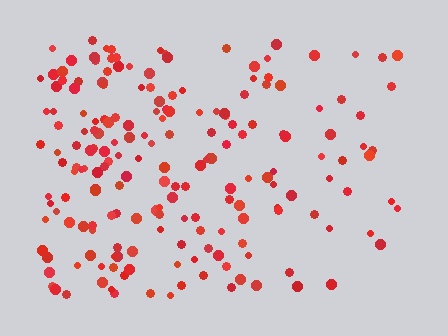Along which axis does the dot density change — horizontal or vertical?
Horizontal.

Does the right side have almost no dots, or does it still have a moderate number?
Still a moderate number, just noticeably fewer than the left.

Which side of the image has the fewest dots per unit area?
The right.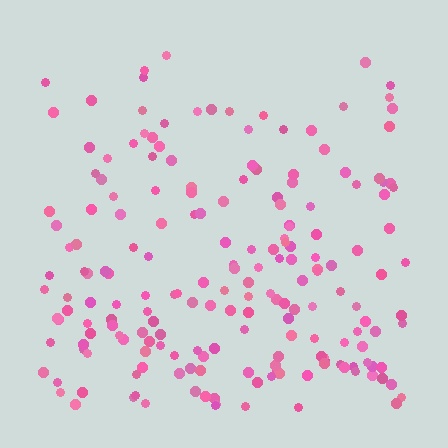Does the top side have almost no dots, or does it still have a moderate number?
Still a moderate number, just noticeably fewer than the bottom.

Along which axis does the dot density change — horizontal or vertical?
Vertical.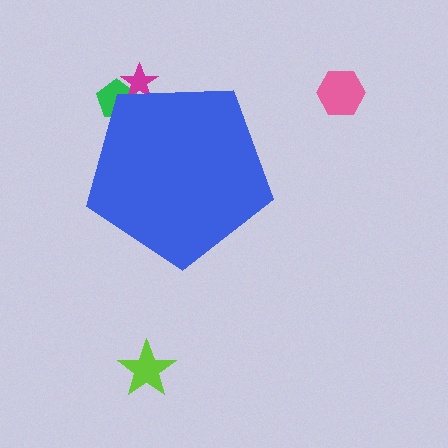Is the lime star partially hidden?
No, the lime star is fully visible.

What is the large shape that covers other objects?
A blue pentagon.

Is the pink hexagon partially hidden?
No, the pink hexagon is fully visible.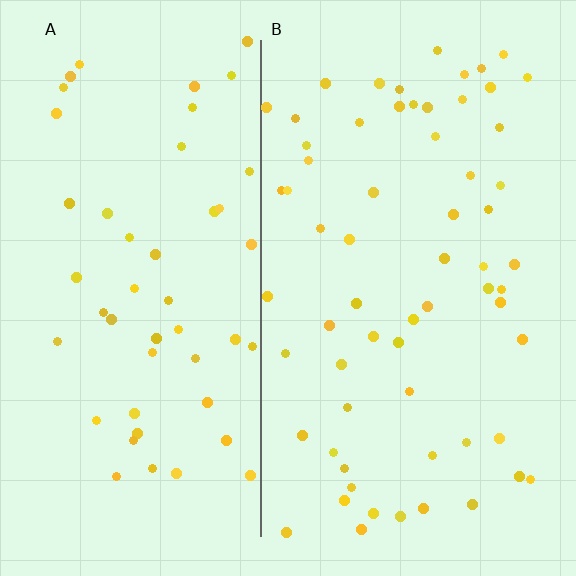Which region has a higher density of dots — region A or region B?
B (the right).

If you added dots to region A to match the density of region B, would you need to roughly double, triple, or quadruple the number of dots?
Approximately double.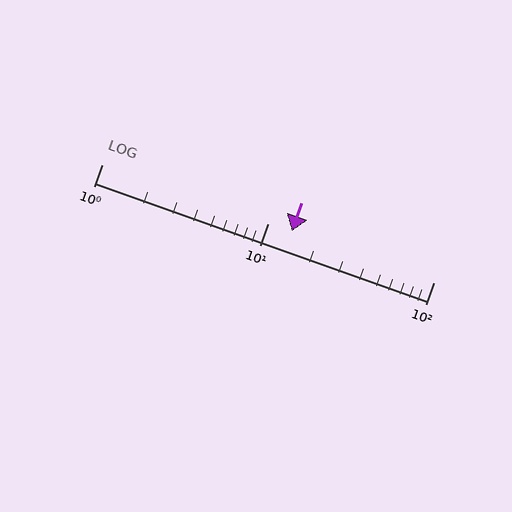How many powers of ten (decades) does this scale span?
The scale spans 2 decades, from 1 to 100.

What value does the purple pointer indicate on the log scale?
The pointer indicates approximately 14.